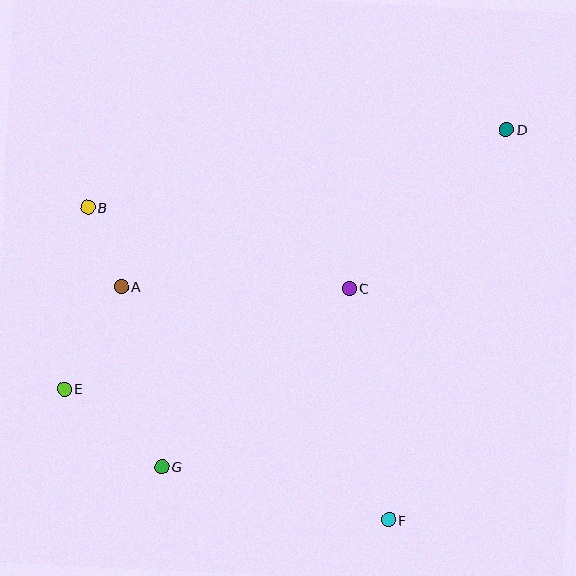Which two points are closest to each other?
Points A and B are closest to each other.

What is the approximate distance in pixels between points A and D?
The distance between A and D is approximately 416 pixels.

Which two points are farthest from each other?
Points D and E are farthest from each other.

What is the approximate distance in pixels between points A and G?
The distance between A and G is approximately 185 pixels.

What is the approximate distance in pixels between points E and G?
The distance between E and G is approximately 124 pixels.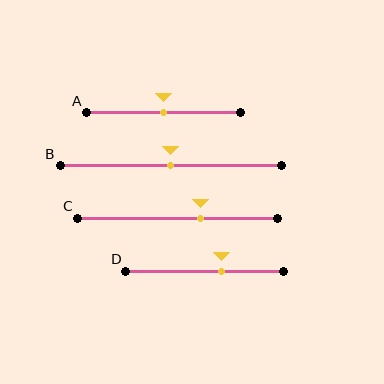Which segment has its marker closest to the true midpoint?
Segment A has its marker closest to the true midpoint.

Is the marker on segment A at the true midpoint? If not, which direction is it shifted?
Yes, the marker on segment A is at the true midpoint.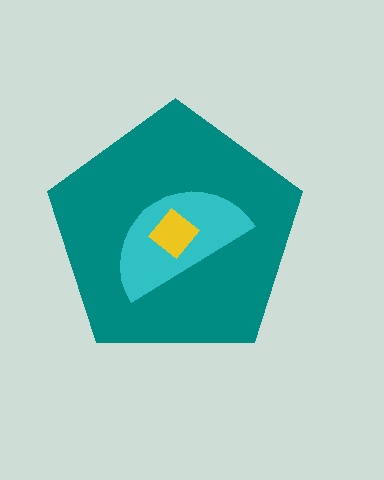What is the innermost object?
The yellow diamond.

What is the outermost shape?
The teal pentagon.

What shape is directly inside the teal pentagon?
The cyan semicircle.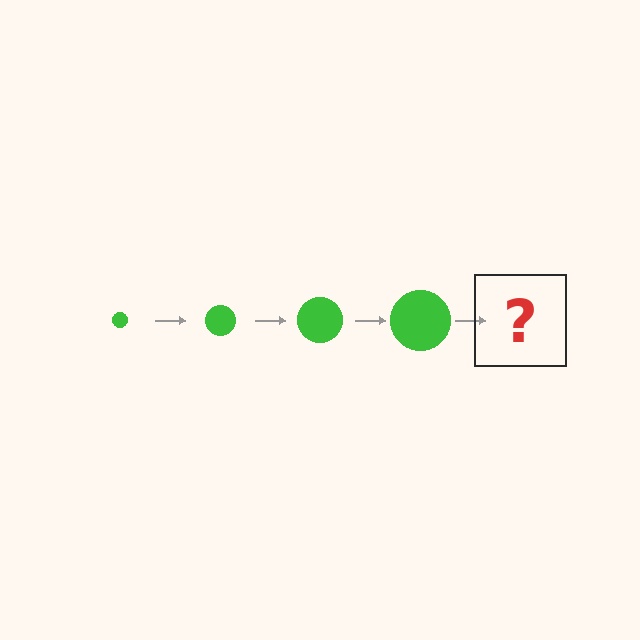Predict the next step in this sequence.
The next step is a green circle, larger than the previous one.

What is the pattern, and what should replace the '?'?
The pattern is that the circle gets progressively larger each step. The '?' should be a green circle, larger than the previous one.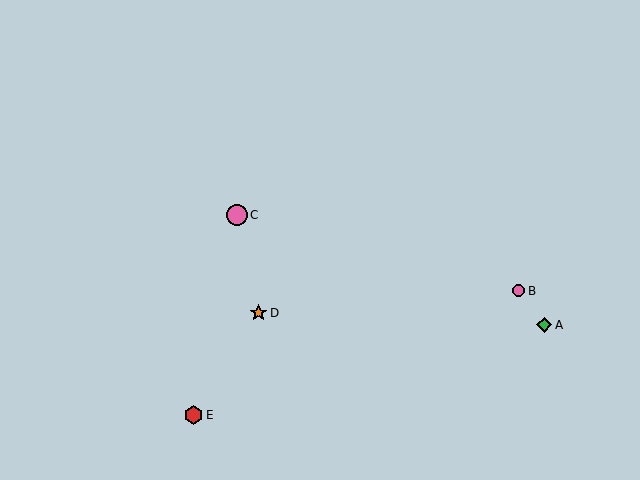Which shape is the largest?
The pink circle (labeled C) is the largest.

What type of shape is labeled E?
Shape E is a red hexagon.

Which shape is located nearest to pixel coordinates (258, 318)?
The orange star (labeled D) at (258, 313) is nearest to that location.